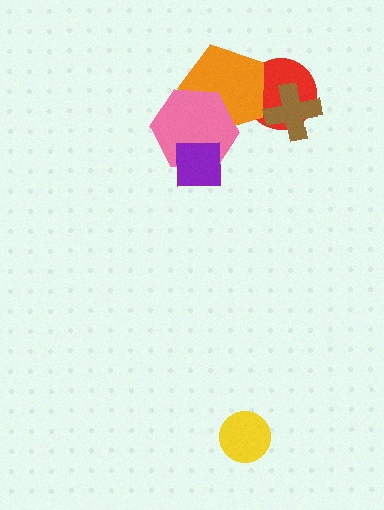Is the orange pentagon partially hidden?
Yes, it is partially covered by another shape.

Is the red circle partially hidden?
Yes, it is partially covered by another shape.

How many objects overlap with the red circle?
2 objects overlap with the red circle.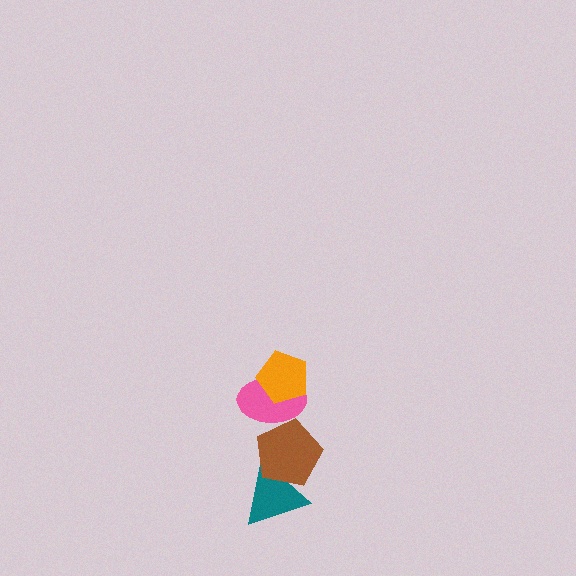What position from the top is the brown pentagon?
The brown pentagon is 3rd from the top.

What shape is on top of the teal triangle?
The brown pentagon is on top of the teal triangle.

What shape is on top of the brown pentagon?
The pink ellipse is on top of the brown pentagon.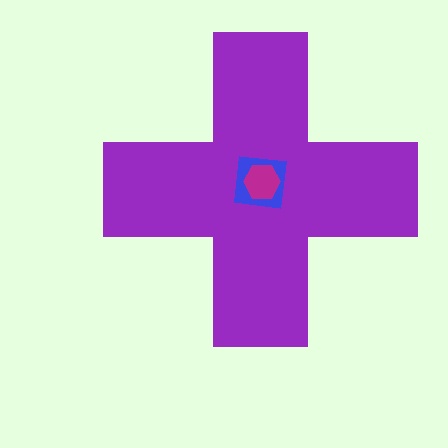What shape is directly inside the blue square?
The magenta hexagon.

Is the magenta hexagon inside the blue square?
Yes.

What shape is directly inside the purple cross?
The blue square.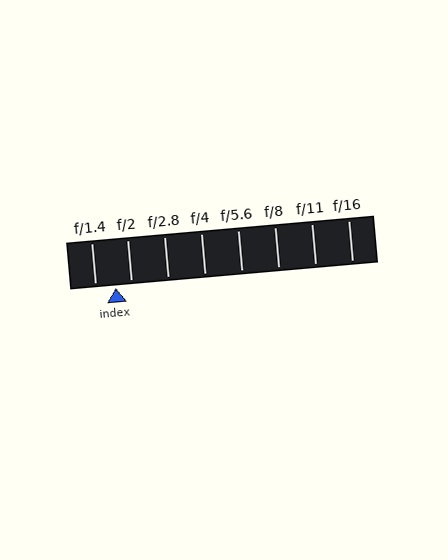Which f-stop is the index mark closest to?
The index mark is closest to f/2.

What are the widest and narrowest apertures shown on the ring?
The widest aperture shown is f/1.4 and the narrowest is f/16.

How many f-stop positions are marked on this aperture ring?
There are 8 f-stop positions marked.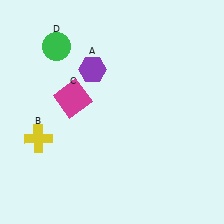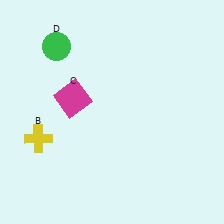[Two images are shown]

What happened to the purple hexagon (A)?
The purple hexagon (A) was removed in Image 2. It was in the top-left area of Image 1.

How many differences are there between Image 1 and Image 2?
There is 1 difference between the two images.